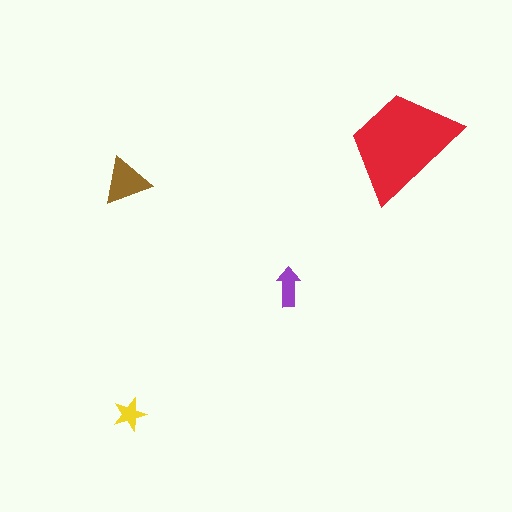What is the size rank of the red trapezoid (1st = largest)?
1st.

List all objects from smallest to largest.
The yellow star, the purple arrow, the brown triangle, the red trapezoid.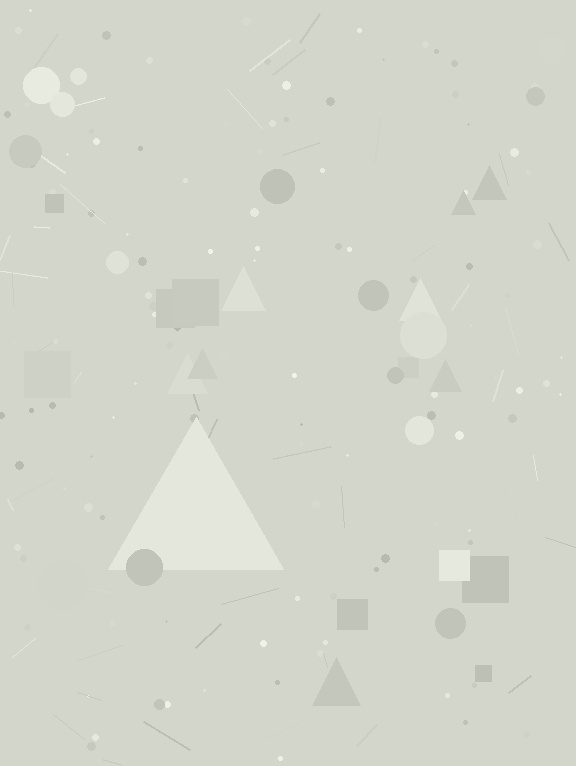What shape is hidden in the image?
A triangle is hidden in the image.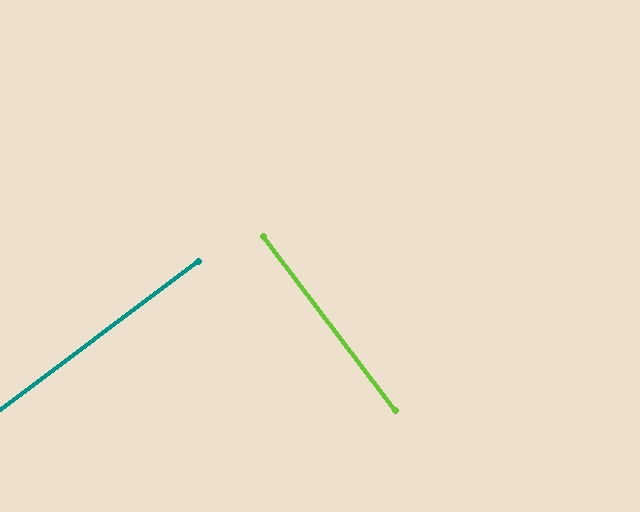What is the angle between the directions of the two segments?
Approximately 90 degrees.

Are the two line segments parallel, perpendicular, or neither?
Perpendicular — they meet at approximately 90°.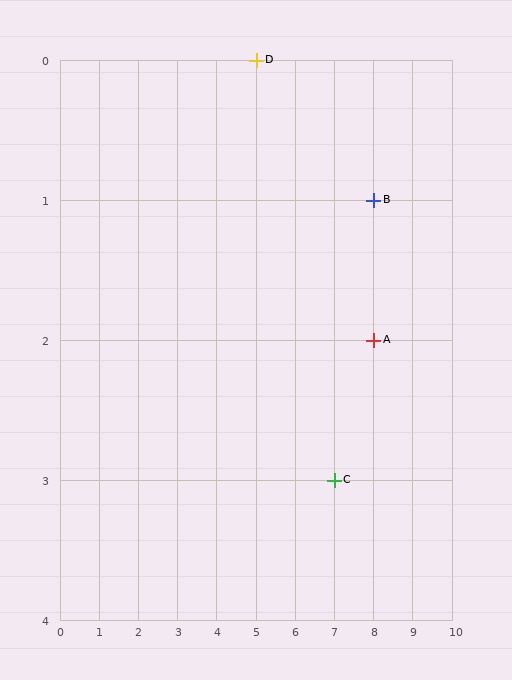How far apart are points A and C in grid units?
Points A and C are 1 column and 1 row apart (about 1.4 grid units diagonally).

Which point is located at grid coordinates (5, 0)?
Point D is at (5, 0).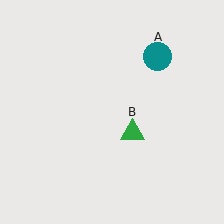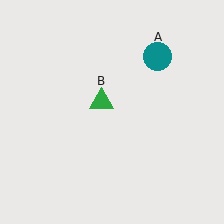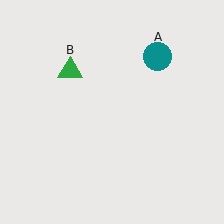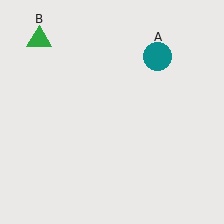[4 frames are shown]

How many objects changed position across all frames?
1 object changed position: green triangle (object B).